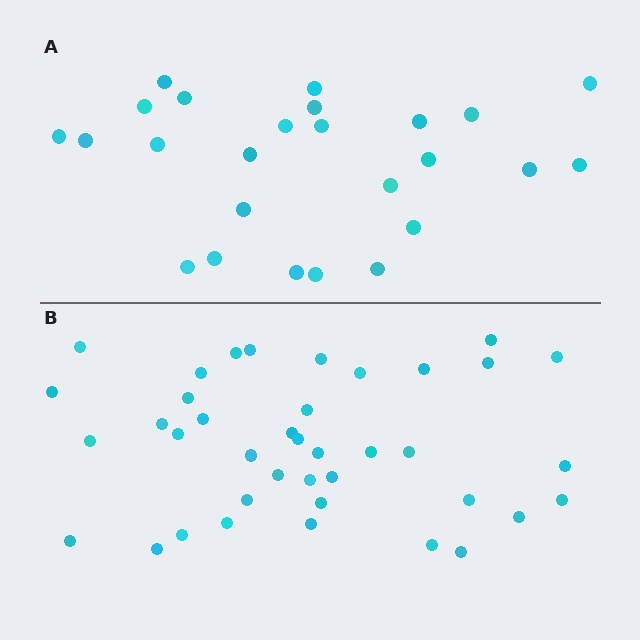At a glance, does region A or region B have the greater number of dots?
Region B (the bottom region) has more dots.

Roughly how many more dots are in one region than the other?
Region B has approximately 15 more dots than region A.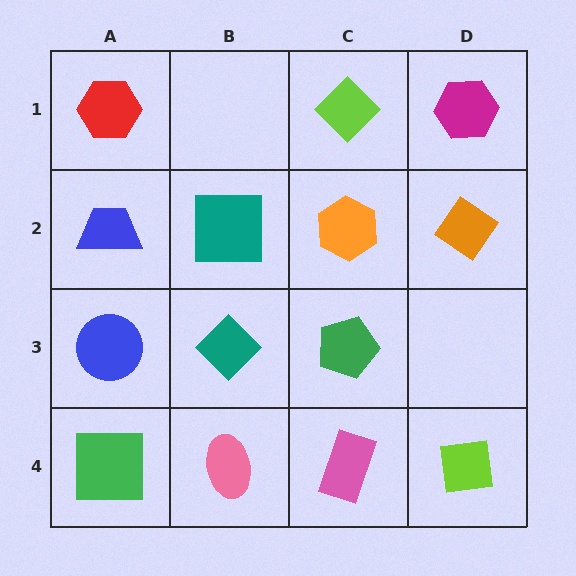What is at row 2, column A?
A blue trapezoid.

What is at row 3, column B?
A teal diamond.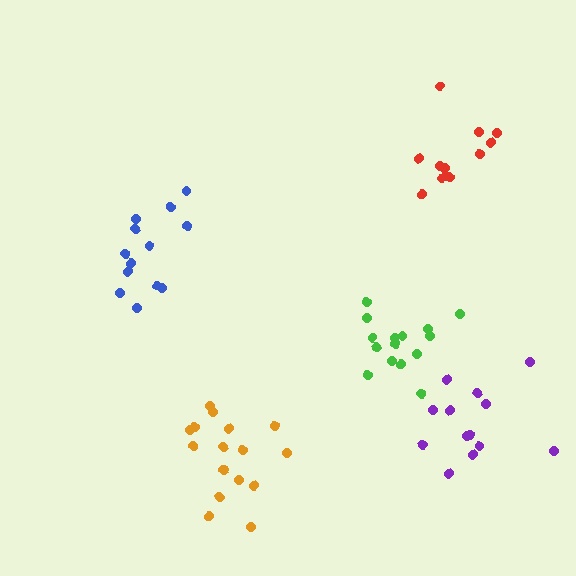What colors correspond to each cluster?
The clusters are colored: green, red, blue, purple, orange.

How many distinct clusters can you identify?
There are 5 distinct clusters.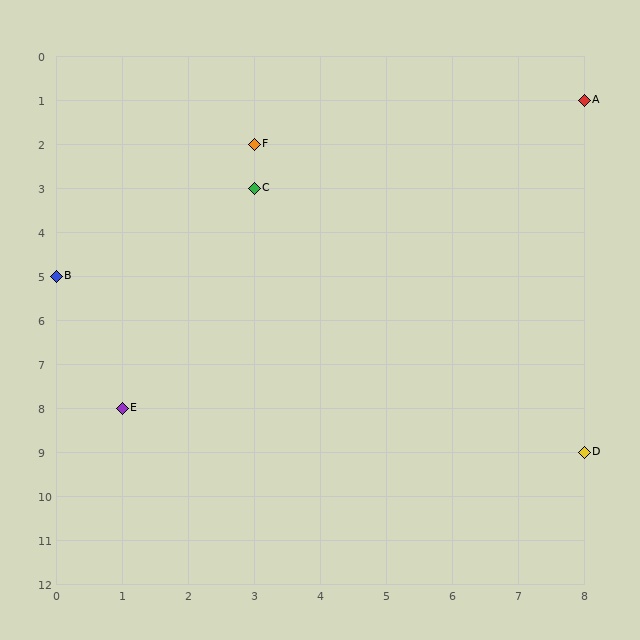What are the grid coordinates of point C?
Point C is at grid coordinates (3, 3).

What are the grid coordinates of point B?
Point B is at grid coordinates (0, 5).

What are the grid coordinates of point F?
Point F is at grid coordinates (3, 2).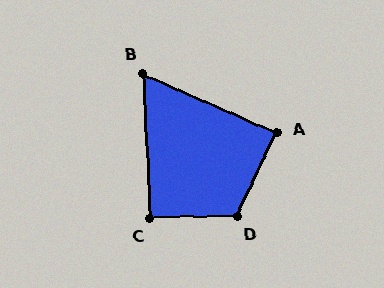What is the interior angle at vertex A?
Approximately 89 degrees (approximately right).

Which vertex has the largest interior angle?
D, at approximately 116 degrees.